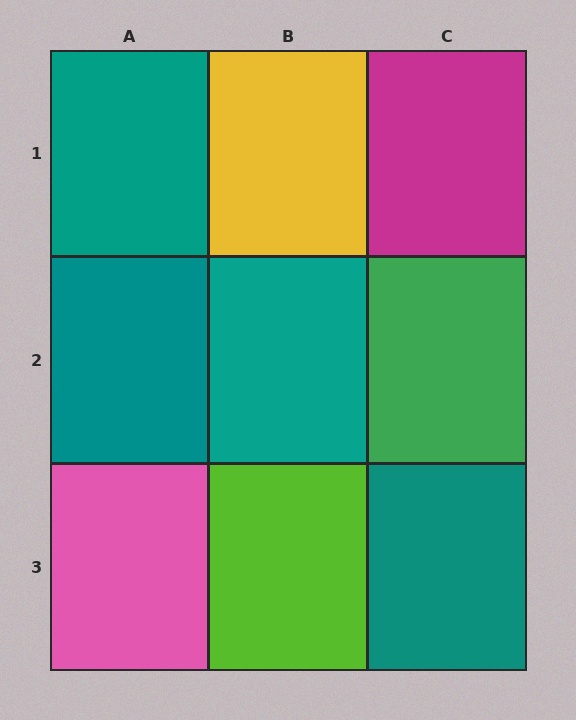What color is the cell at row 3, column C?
Teal.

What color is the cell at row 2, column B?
Teal.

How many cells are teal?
4 cells are teal.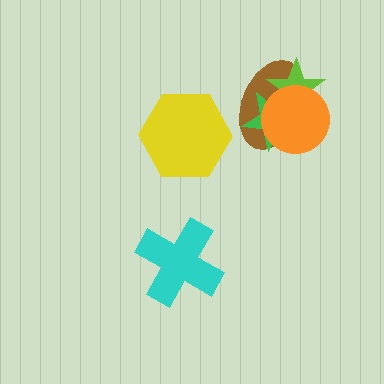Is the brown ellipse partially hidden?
Yes, it is partially covered by another shape.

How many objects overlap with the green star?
3 objects overlap with the green star.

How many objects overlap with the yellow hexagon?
0 objects overlap with the yellow hexagon.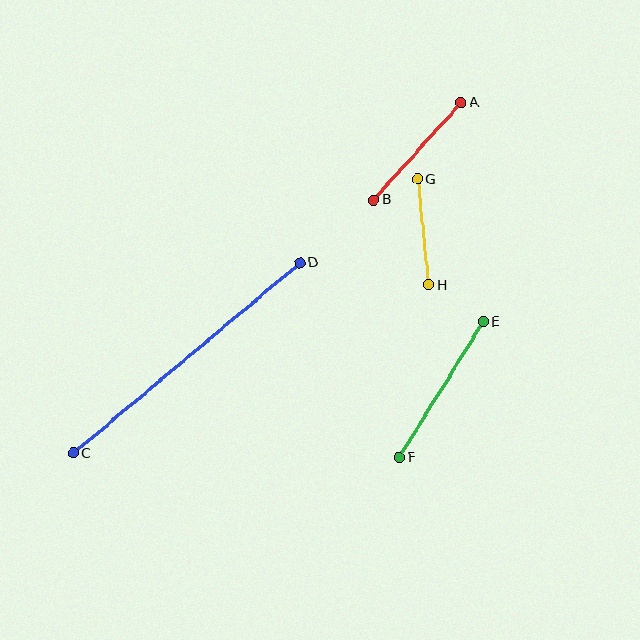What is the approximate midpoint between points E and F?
The midpoint is at approximately (441, 389) pixels.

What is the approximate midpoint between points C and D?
The midpoint is at approximately (187, 358) pixels.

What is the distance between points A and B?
The distance is approximately 131 pixels.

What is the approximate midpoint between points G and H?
The midpoint is at approximately (423, 232) pixels.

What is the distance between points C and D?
The distance is approximately 296 pixels.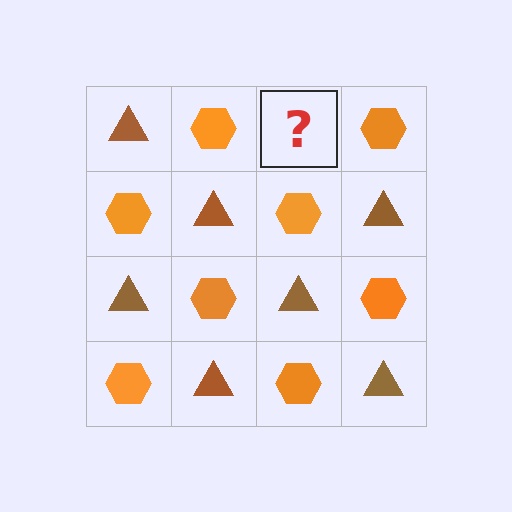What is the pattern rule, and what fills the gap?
The rule is that it alternates brown triangle and orange hexagon in a checkerboard pattern. The gap should be filled with a brown triangle.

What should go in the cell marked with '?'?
The missing cell should contain a brown triangle.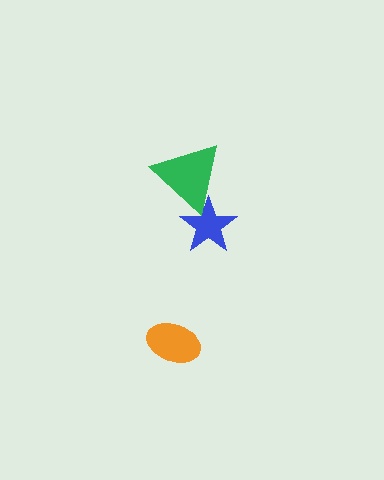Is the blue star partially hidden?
Yes, it is partially covered by another shape.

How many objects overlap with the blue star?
1 object overlaps with the blue star.